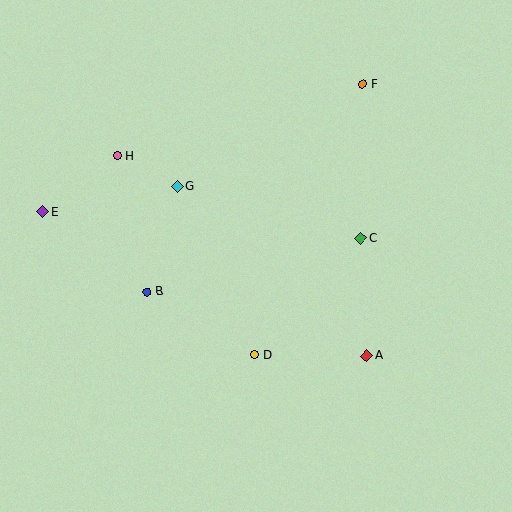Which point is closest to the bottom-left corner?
Point B is closest to the bottom-left corner.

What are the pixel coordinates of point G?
Point G is at (177, 186).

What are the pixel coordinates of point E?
Point E is at (43, 212).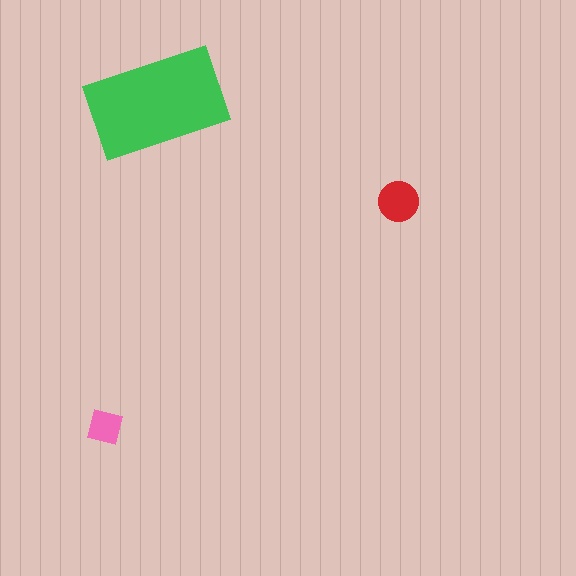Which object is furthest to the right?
The red circle is rightmost.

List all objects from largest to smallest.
The green rectangle, the red circle, the pink square.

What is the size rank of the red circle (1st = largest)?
2nd.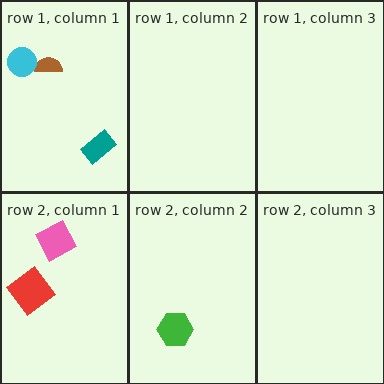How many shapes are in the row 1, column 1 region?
3.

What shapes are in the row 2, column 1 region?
The red diamond, the pink diamond.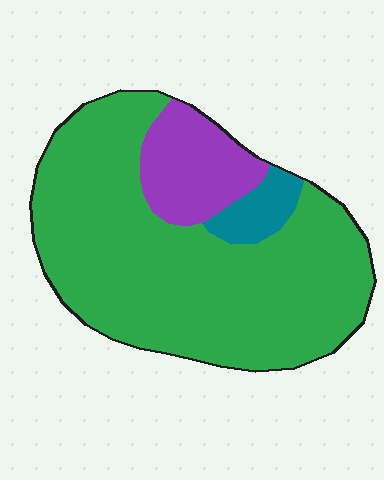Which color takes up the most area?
Green, at roughly 80%.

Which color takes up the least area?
Teal, at roughly 5%.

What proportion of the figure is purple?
Purple covers around 15% of the figure.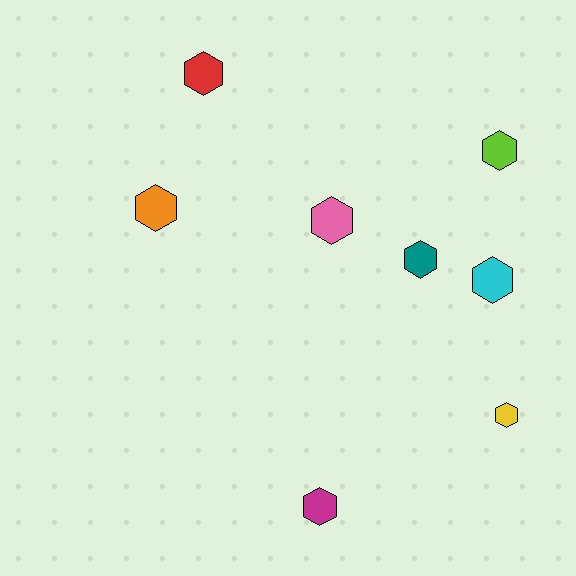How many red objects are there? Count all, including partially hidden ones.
There is 1 red object.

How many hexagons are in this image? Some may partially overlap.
There are 8 hexagons.